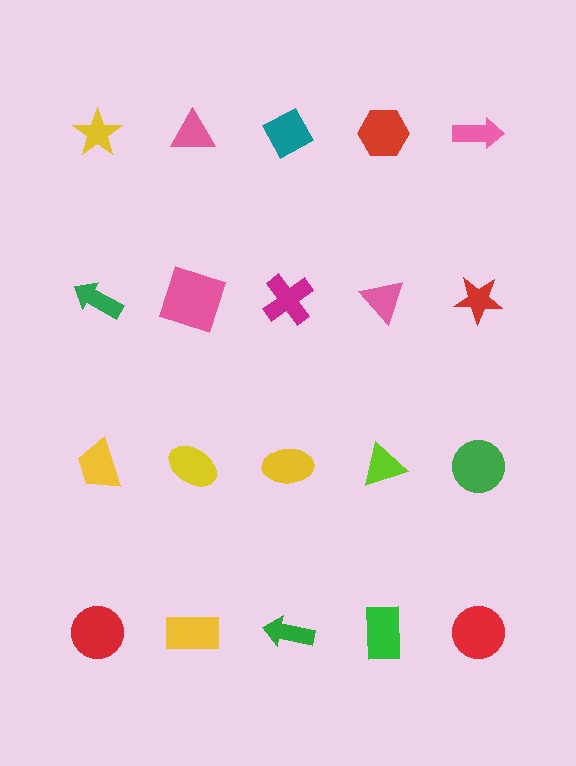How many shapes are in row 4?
5 shapes.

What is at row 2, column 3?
A magenta cross.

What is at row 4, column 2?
A yellow rectangle.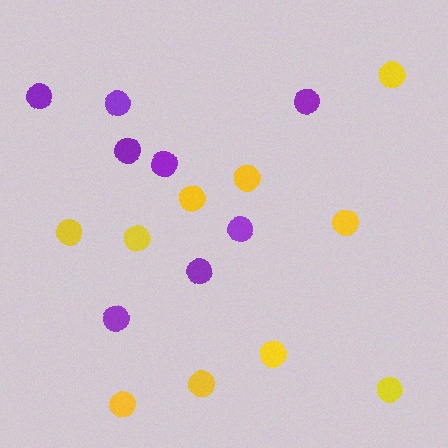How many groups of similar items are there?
There are 2 groups: one group of purple circles (8) and one group of yellow circles (10).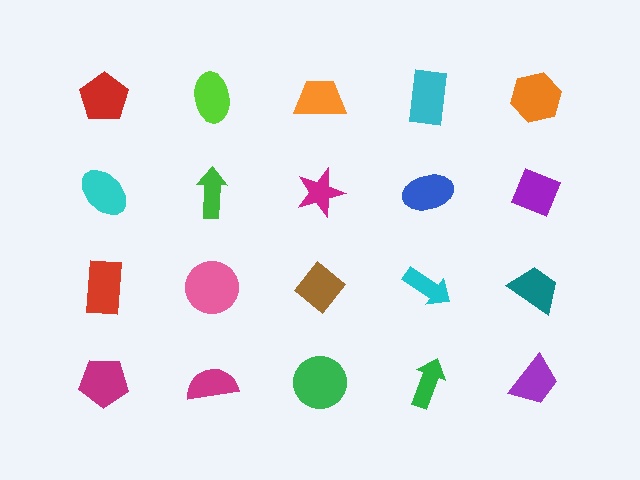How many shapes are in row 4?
5 shapes.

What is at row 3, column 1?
A red rectangle.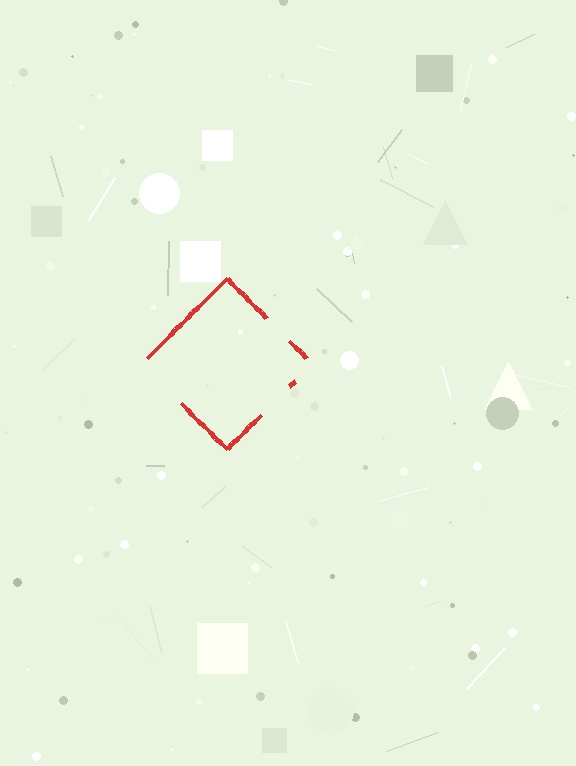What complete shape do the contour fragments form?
The contour fragments form a diamond.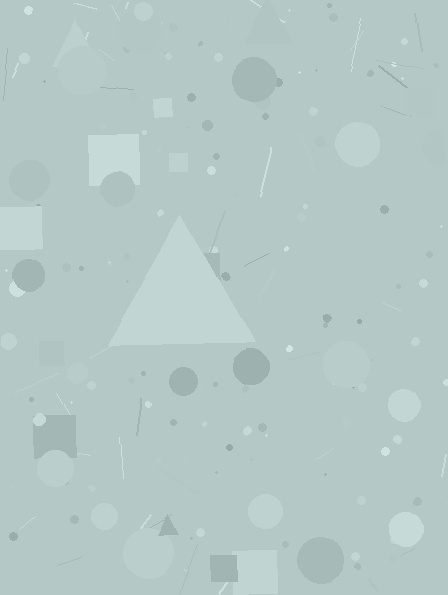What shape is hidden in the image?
A triangle is hidden in the image.